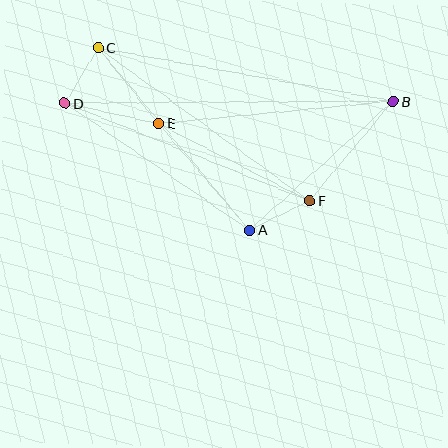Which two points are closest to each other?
Points C and D are closest to each other.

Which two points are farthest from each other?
Points B and D are farthest from each other.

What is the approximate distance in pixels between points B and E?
The distance between B and E is approximately 235 pixels.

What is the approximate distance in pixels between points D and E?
The distance between D and E is approximately 96 pixels.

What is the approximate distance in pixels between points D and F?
The distance between D and F is approximately 263 pixels.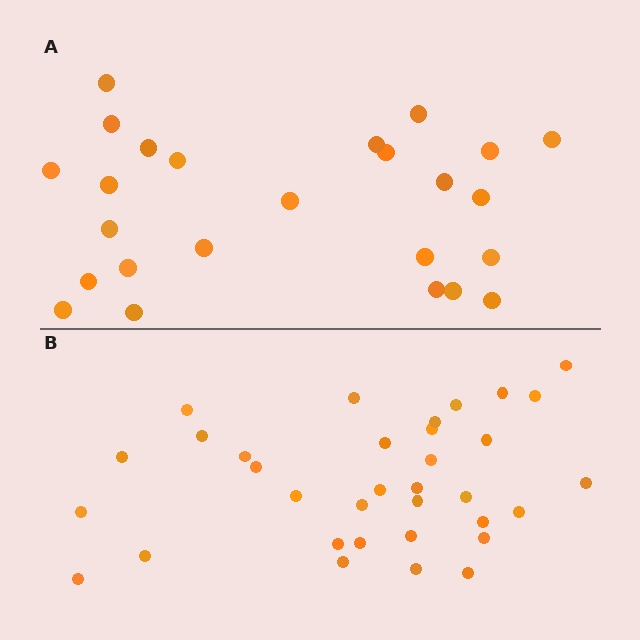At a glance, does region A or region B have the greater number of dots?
Region B (the bottom region) has more dots.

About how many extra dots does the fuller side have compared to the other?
Region B has roughly 8 or so more dots than region A.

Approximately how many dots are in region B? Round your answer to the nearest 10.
About 30 dots. (The exact count is 34, which rounds to 30.)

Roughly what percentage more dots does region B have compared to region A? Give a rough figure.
About 35% more.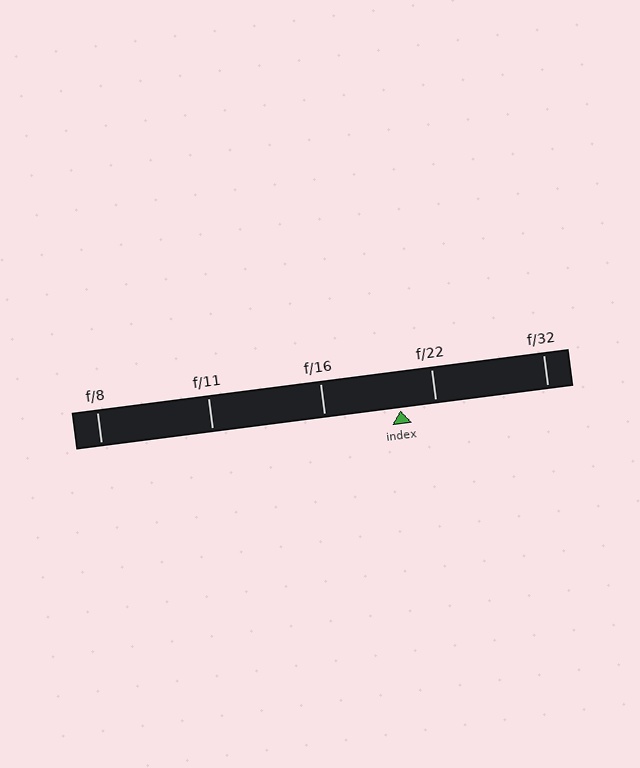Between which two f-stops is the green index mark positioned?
The index mark is between f/16 and f/22.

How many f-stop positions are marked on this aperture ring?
There are 5 f-stop positions marked.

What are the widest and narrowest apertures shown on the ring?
The widest aperture shown is f/8 and the narrowest is f/32.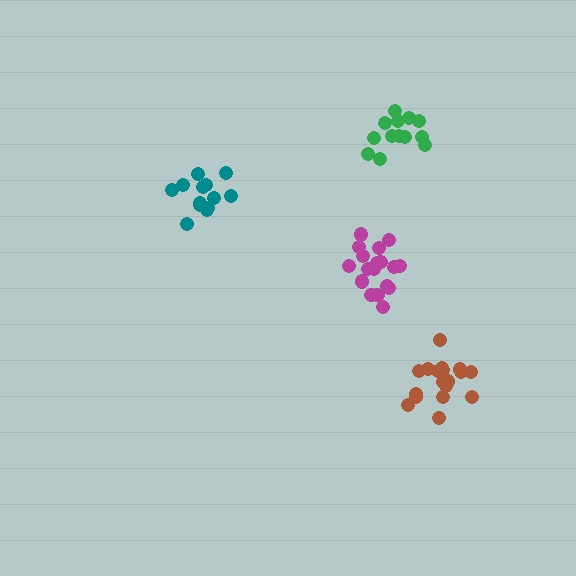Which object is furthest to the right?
The brown cluster is rightmost.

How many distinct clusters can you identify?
There are 4 distinct clusters.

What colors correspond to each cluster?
The clusters are colored: magenta, green, brown, teal.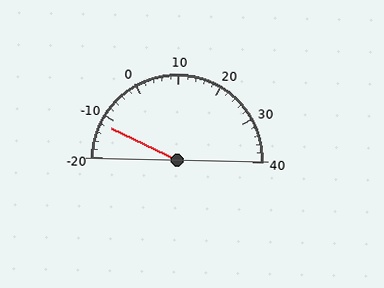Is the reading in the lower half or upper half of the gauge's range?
The reading is in the lower half of the range (-20 to 40).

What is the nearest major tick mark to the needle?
The nearest major tick mark is -10.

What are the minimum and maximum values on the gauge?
The gauge ranges from -20 to 40.